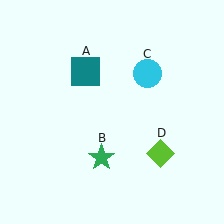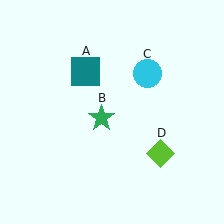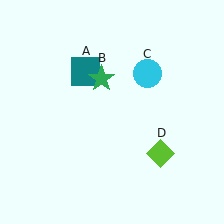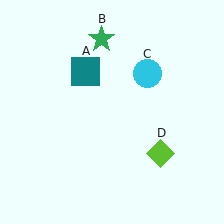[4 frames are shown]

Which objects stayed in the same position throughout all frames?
Teal square (object A) and cyan circle (object C) and lime diamond (object D) remained stationary.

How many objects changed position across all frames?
1 object changed position: green star (object B).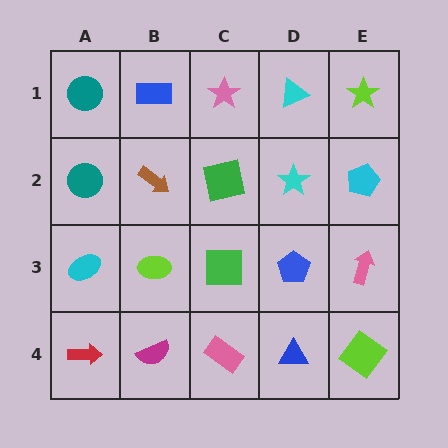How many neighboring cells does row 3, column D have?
4.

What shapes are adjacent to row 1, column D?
A cyan star (row 2, column D), a pink star (row 1, column C), a lime star (row 1, column E).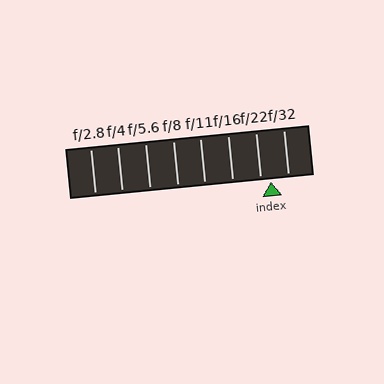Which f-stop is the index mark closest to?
The index mark is closest to f/22.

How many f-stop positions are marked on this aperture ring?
There are 8 f-stop positions marked.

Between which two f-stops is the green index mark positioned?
The index mark is between f/22 and f/32.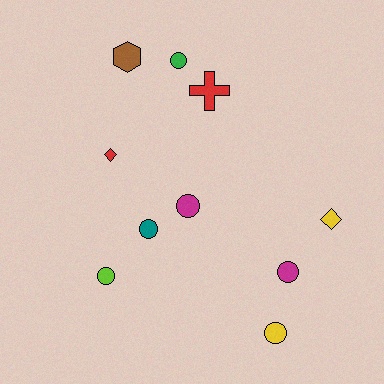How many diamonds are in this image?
There are 2 diamonds.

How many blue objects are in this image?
There are no blue objects.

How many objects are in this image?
There are 10 objects.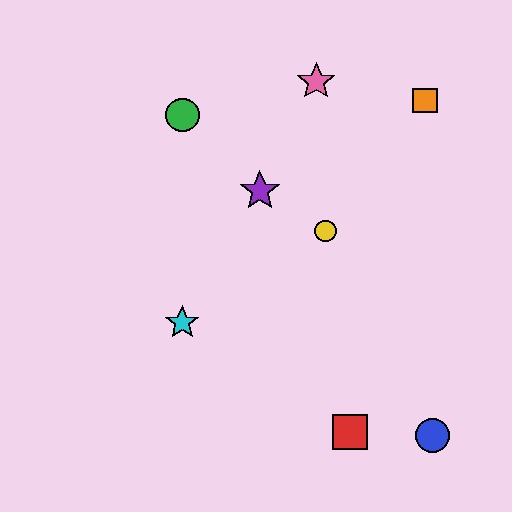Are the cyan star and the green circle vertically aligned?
Yes, both are at x≈182.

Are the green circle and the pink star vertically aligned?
No, the green circle is at x≈182 and the pink star is at x≈316.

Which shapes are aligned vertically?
The green circle, the cyan star are aligned vertically.